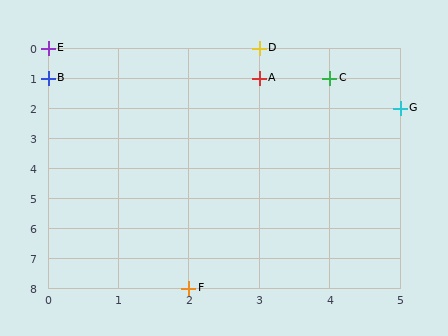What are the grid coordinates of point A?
Point A is at grid coordinates (3, 1).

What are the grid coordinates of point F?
Point F is at grid coordinates (2, 8).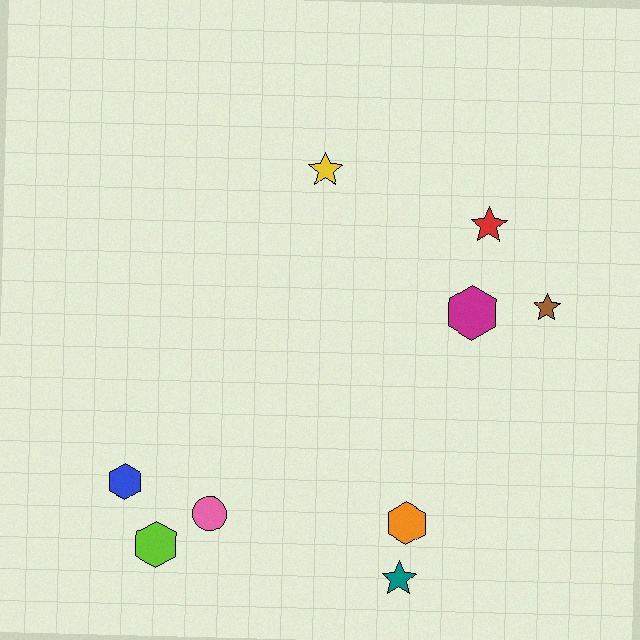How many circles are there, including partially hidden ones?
There is 1 circle.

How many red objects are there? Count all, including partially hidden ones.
There is 1 red object.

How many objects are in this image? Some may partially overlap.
There are 9 objects.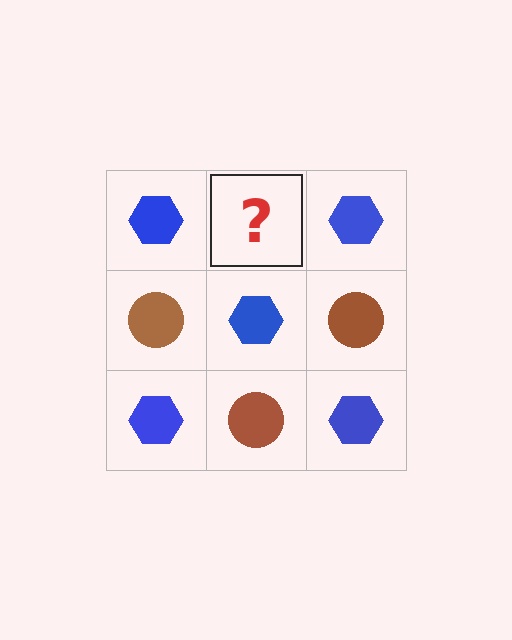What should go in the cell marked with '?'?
The missing cell should contain a brown circle.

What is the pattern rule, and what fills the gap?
The rule is that it alternates blue hexagon and brown circle in a checkerboard pattern. The gap should be filled with a brown circle.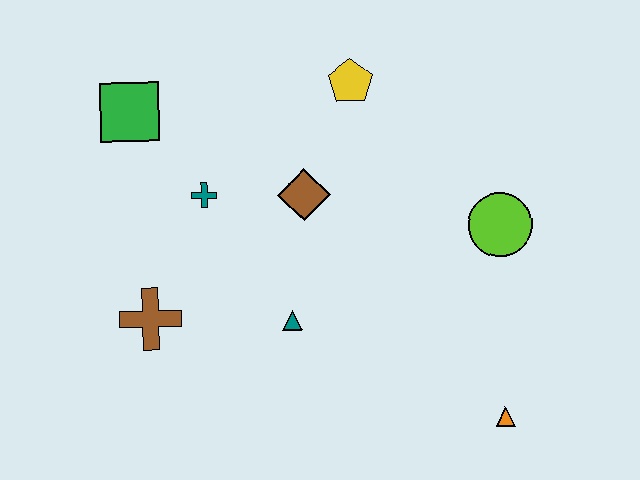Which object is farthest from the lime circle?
The green square is farthest from the lime circle.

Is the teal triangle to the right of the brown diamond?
No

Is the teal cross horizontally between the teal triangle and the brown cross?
Yes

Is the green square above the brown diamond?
Yes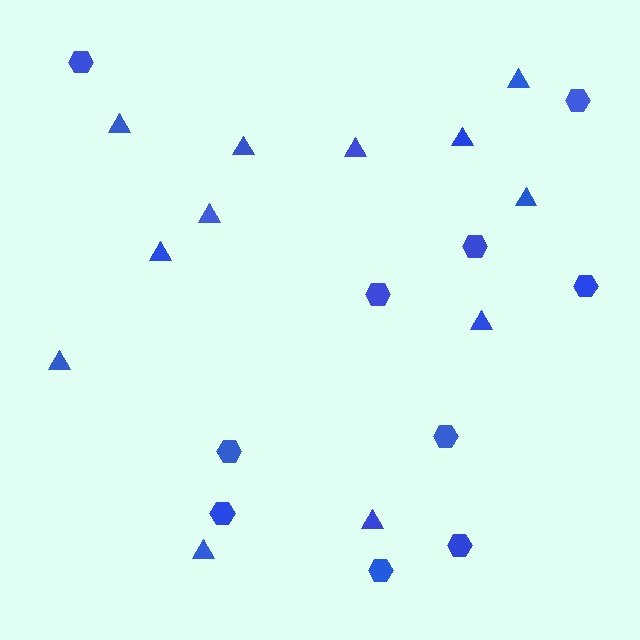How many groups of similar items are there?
There are 2 groups: one group of hexagons (10) and one group of triangles (12).